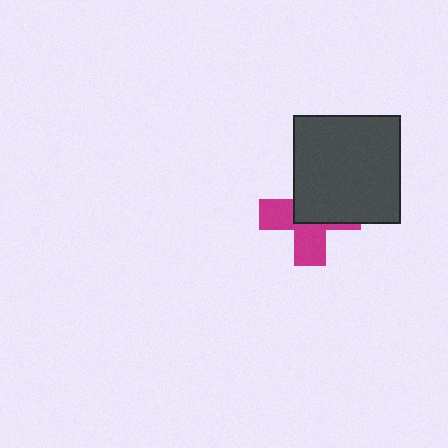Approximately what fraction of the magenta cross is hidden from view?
Roughly 52% of the magenta cross is hidden behind the dark gray square.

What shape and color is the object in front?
The object in front is a dark gray square.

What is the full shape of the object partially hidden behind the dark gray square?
The partially hidden object is a magenta cross.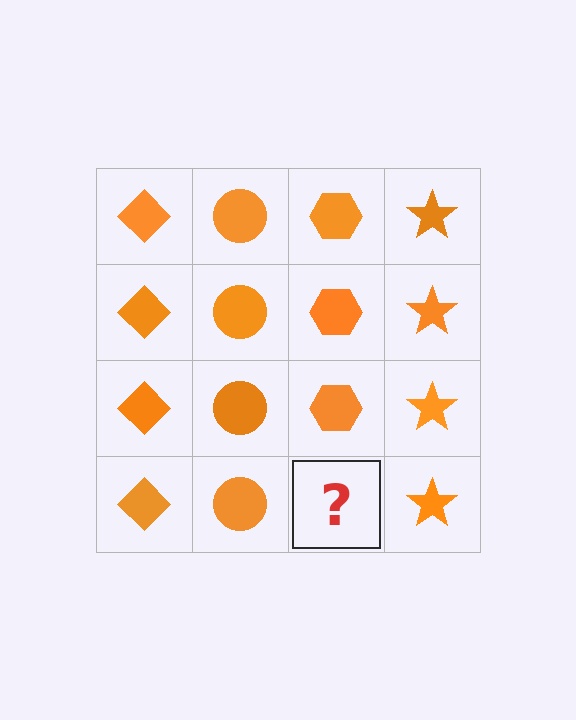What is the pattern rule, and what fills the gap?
The rule is that each column has a consistent shape. The gap should be filled with an orange hexagon.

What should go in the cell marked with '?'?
The missing cell should contain an orange hexagon.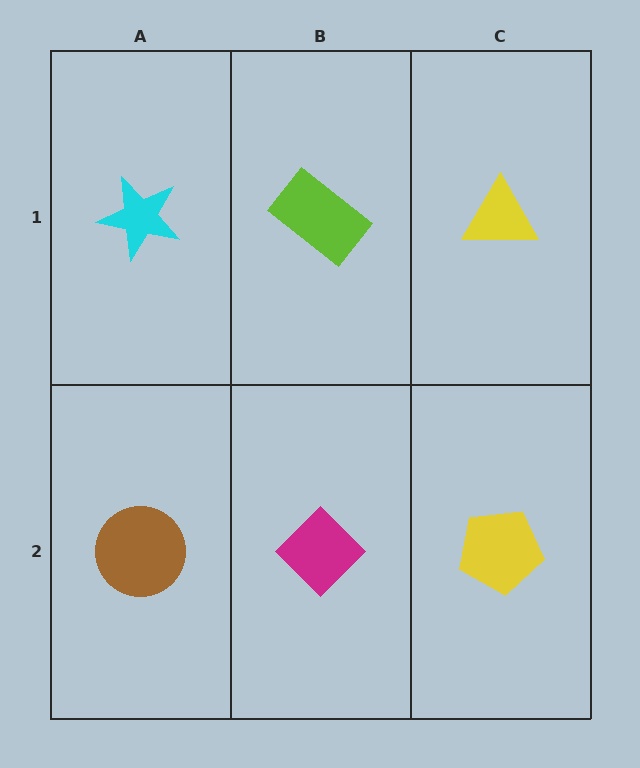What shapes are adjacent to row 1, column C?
A yellow pentagon (row 2, column C), a lime rectangle (row 1, column B).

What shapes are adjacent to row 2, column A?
A cyan star (row 1, column A), a magenta diamond (row 2, column B).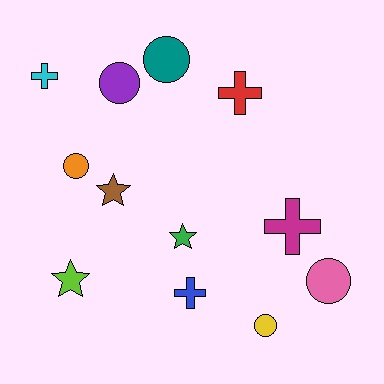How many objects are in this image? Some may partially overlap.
There are 12 objects.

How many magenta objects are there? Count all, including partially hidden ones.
There is 1 magenta object.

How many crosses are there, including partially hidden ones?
There are 4 crosses.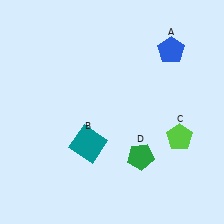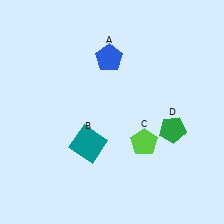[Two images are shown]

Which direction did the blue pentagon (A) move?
The blue pentagon (A) moved left.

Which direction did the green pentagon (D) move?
The green pentagon (D) moved right.